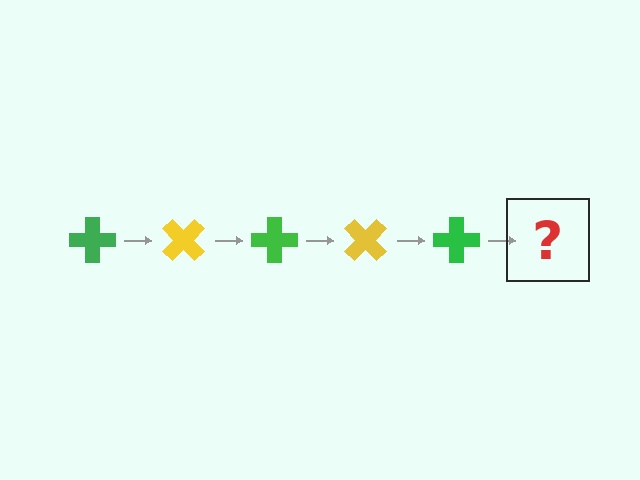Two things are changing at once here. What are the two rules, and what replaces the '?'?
The two rules are that it rotates 45 degrees each step and the color cycles through green and yellow. The '?' should be a yellow cross, rotated 225 degrees from the start.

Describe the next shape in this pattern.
It should be a yellow cross, rotated 225 degrees from the start.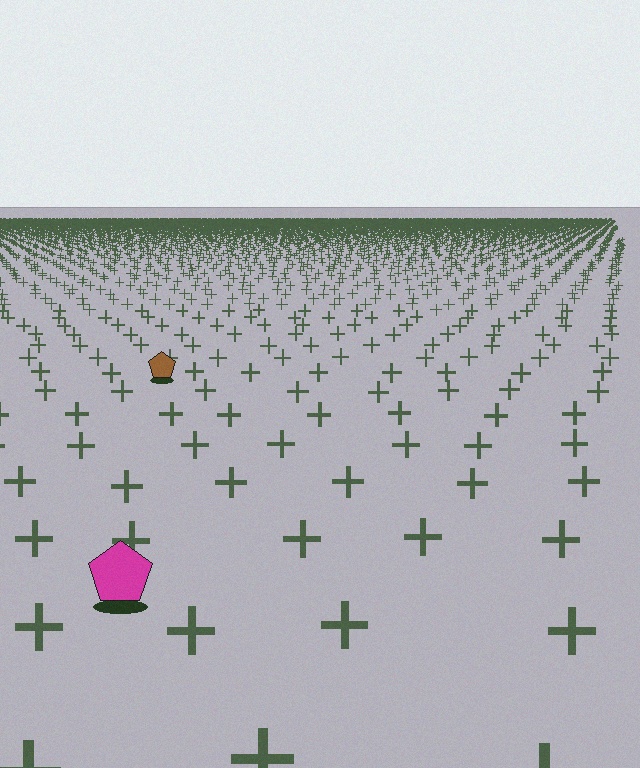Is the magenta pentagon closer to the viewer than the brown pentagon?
Yes. The magenta pentagon is closer — you can tell from the texture gradient: the ground texture is coarser near it.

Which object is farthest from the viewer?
The brown pentagon is farthest from the viewer. It appears smaller and the ground texture around it is denser.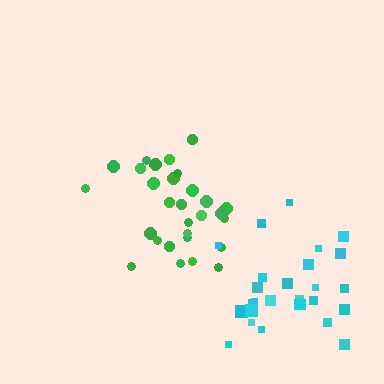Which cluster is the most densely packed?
Green.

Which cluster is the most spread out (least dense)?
Cyan.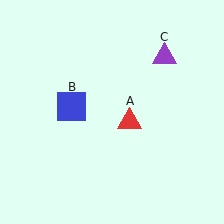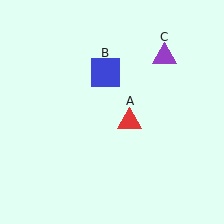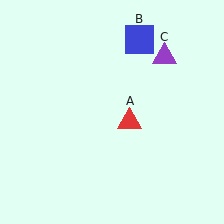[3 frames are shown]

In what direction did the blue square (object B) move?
The blue square (object B) moved up and to the right.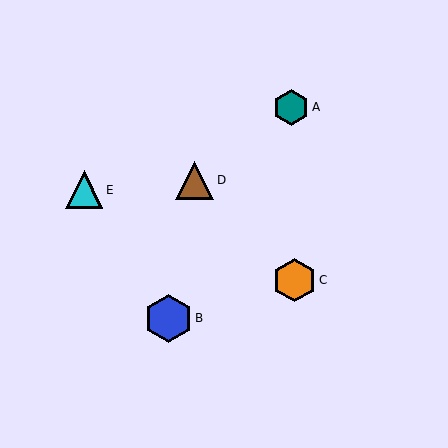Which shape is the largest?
The blue hexagon (labeled B) is the largest.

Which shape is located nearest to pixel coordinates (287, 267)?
The orange hexagon (labeled C) at (295, 280) is nearest to that location.